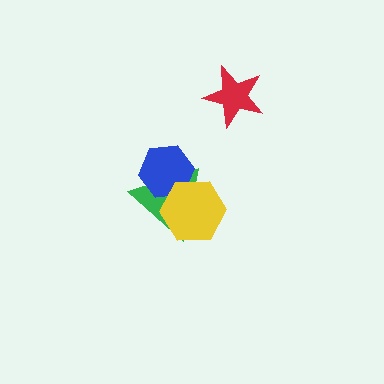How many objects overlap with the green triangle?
2 objects overlap with the green triangle.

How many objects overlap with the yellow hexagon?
2 objects overlap with the yellow hexagon.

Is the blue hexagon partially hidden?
Yes, it is partially covered by another shape.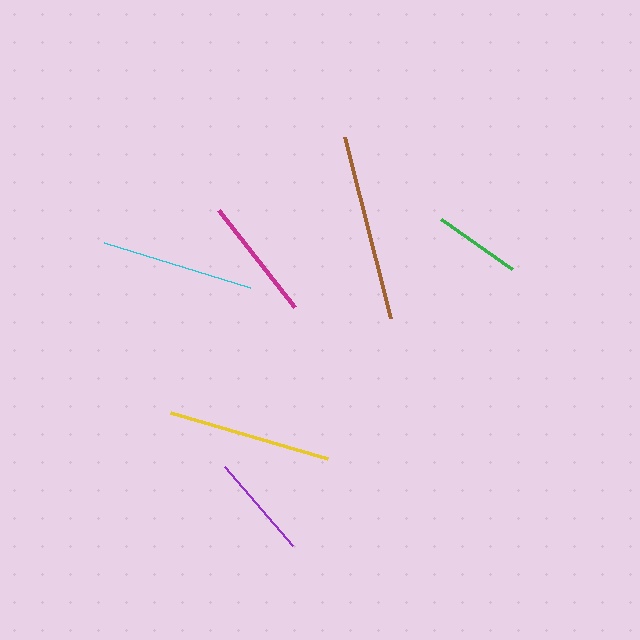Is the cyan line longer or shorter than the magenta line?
The cyan line is longer than the magenta line.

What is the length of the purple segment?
The purple segment is approximately 104 pixels long.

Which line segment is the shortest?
The green line is the shortest at approximately 87 pixels.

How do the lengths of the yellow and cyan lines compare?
The yellow and cyan lines are approximately the same length.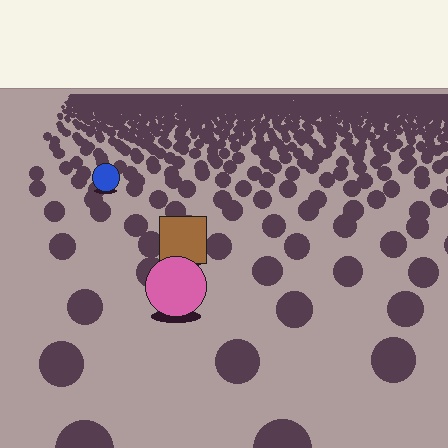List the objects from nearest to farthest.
From nearest to farthest: the pink circle, the brown square, the blue circle.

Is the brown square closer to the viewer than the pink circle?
No. The pink circle is closer — you can tell from the texture gradient: the ground texture is coarser near it.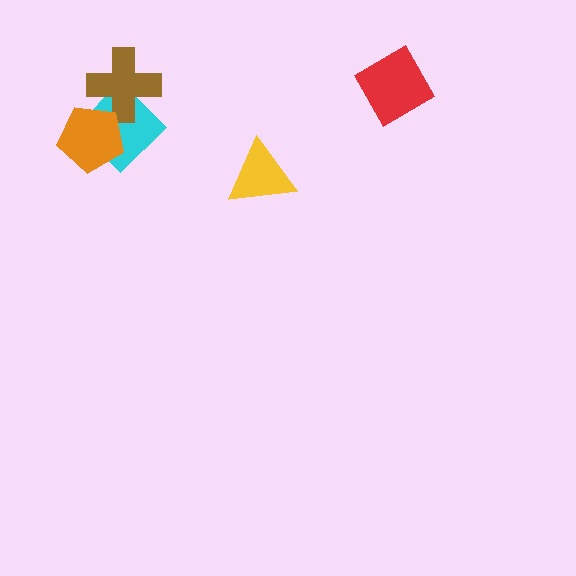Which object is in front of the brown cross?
The orange pentagon is in front of the brown cross.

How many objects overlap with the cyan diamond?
2 objects overlap with the cyan diamond.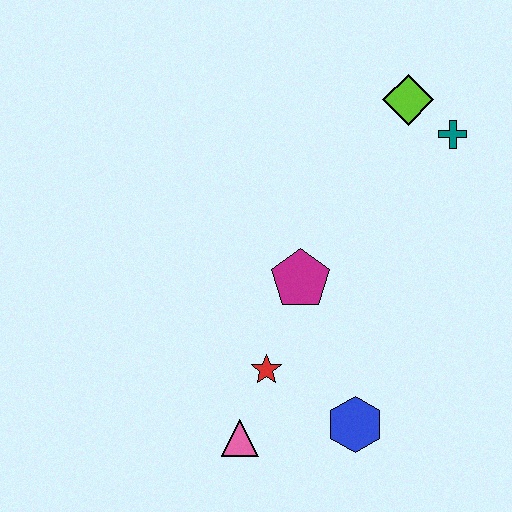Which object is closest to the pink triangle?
The red star is closest to the pink triangle.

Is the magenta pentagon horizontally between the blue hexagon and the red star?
Yes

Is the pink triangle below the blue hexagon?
Yes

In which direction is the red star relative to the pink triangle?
The red star is above the pink triangle.